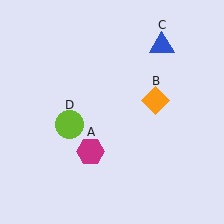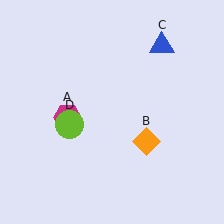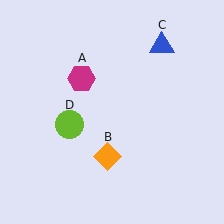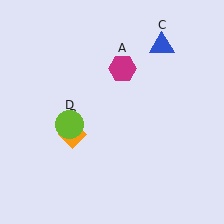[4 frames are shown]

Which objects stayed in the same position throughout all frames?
Blue triangle (object C) and lime circle (object D) remained stationary.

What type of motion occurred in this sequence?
The magenta hexagon (object A), orange diamond (object B) rotated clockwise around the center of the scene.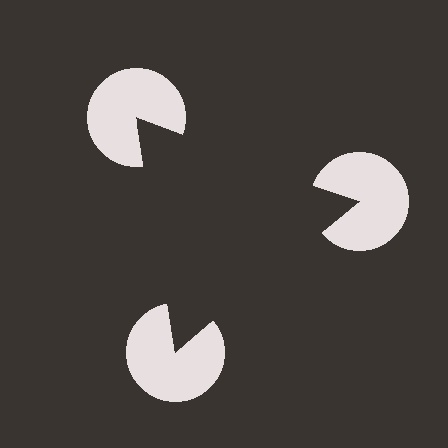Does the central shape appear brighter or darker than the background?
It typically appears slightly darker than the background, even though no actual brightness change is drawn.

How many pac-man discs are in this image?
There are 3 — one at each vertex of the illusory triangle.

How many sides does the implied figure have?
3 sides.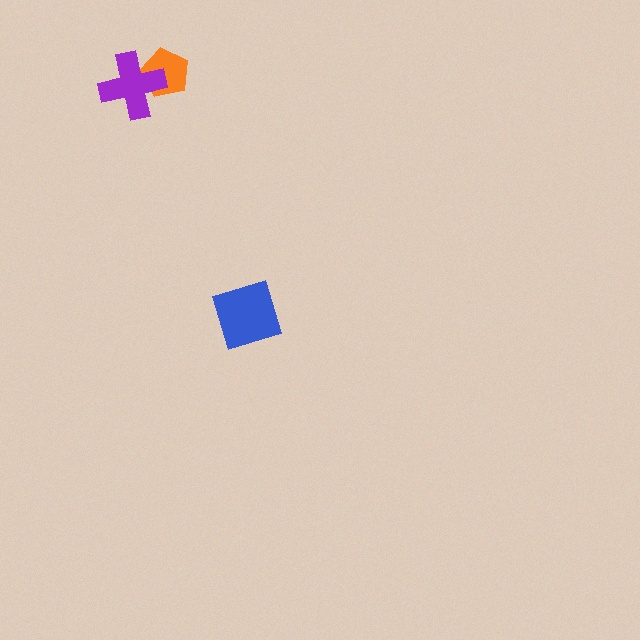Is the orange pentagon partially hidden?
Yes, it is partially covered by another shape.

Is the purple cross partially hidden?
No, no other shape covers it.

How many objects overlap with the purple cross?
1 object overlaps with the purple cross.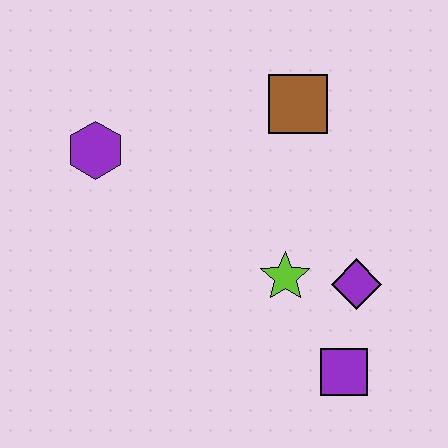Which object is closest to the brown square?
The lime star is closest to the brown square.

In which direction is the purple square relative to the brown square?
The purple square is below the brown square.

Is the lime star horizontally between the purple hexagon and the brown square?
Yes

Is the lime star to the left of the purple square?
Yes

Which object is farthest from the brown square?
The purple square is farthest from the brown square.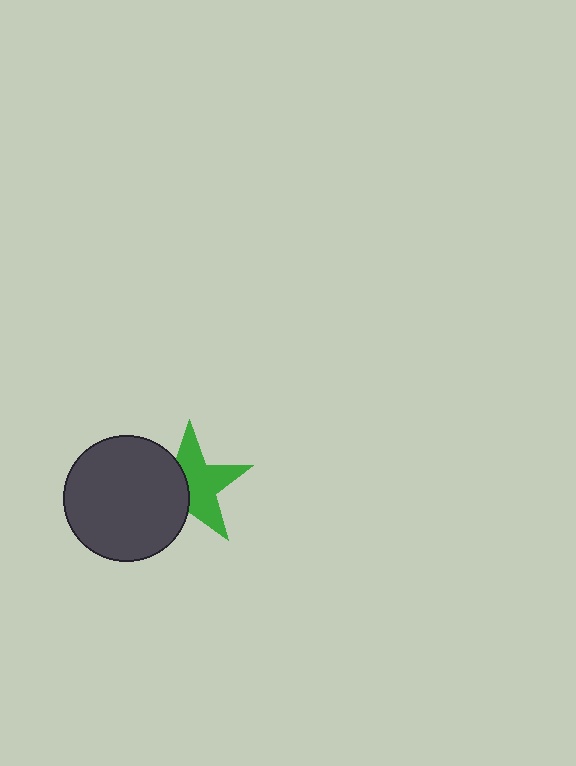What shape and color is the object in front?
The object in front is a dark gray circle.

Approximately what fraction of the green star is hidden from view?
Roughly 41% of the green star is hidden behind the dark gray circle.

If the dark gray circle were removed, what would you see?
You would see the complete green star.